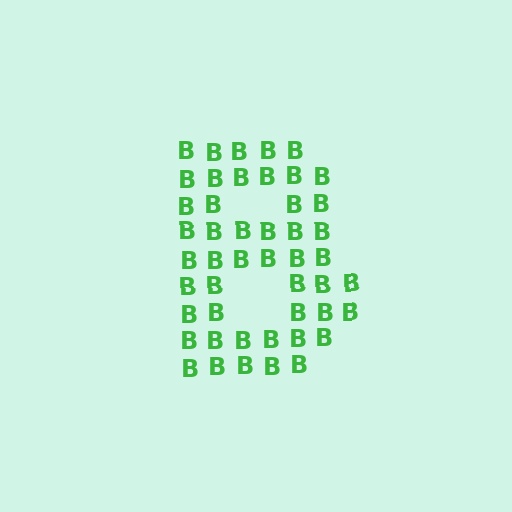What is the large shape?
The large shape is the letter B.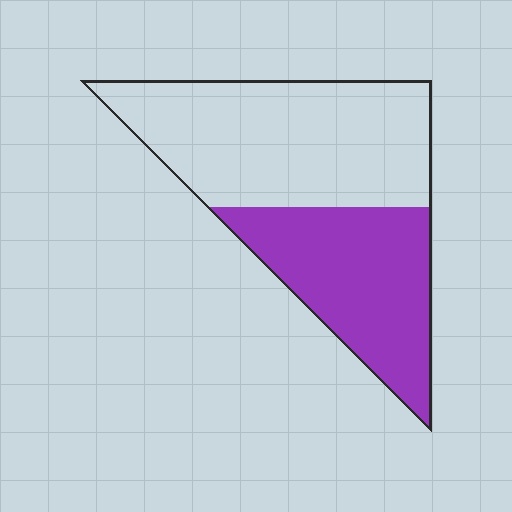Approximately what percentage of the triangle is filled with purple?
Approximately 40%.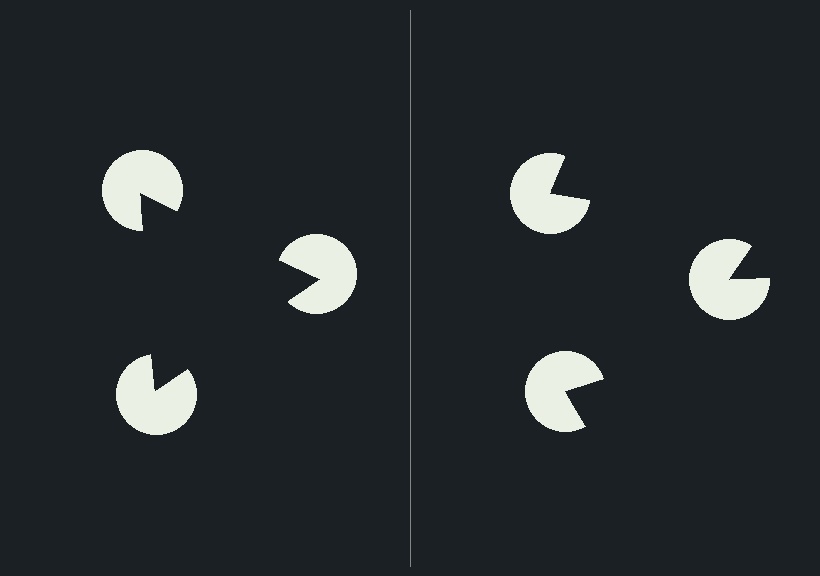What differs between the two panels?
The pac-man discs are positioned identically on both sides; only the wedge orientations differ. On the left they align to a triangle; on the right they are misaligned.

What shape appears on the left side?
An illusory triangle.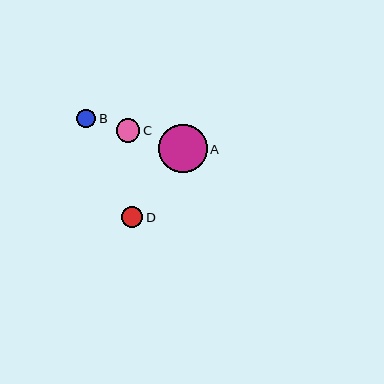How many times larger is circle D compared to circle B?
Circle D is approximately 1.1 times the size of circle B.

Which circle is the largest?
Circle A is the largest with a size of approximately 48 pixels.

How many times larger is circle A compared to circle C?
Circle A is approximately 2.1 times the size of circle C.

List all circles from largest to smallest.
From largest to smallest: A, C, D, B.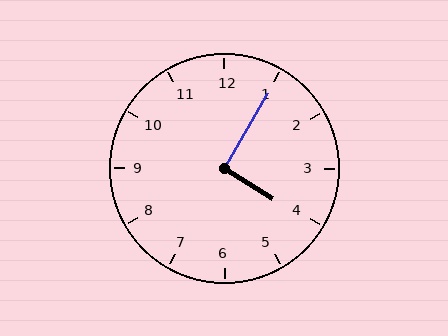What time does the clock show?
4:05.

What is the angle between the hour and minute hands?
Approximately 92 degrees.